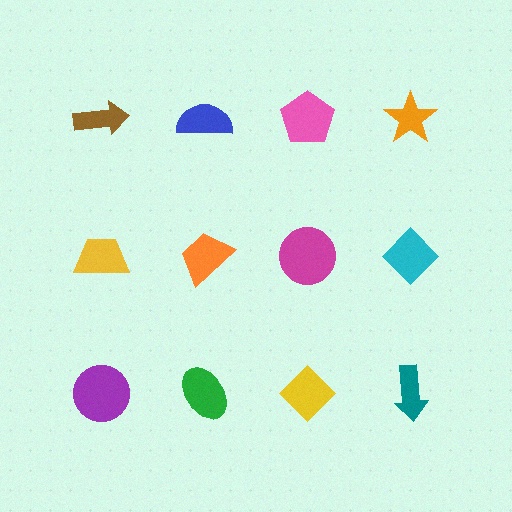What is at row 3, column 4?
A teal arrow.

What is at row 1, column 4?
An orange star.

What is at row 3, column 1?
A purple circle.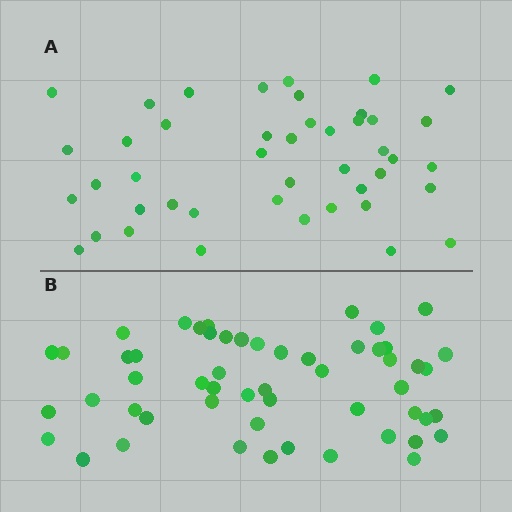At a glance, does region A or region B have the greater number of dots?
Region B (the bottom region) has more dots.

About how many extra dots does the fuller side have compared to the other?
Region B has roughly 10 or so more dots than region A.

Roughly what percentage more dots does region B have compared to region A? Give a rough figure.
About 25% more.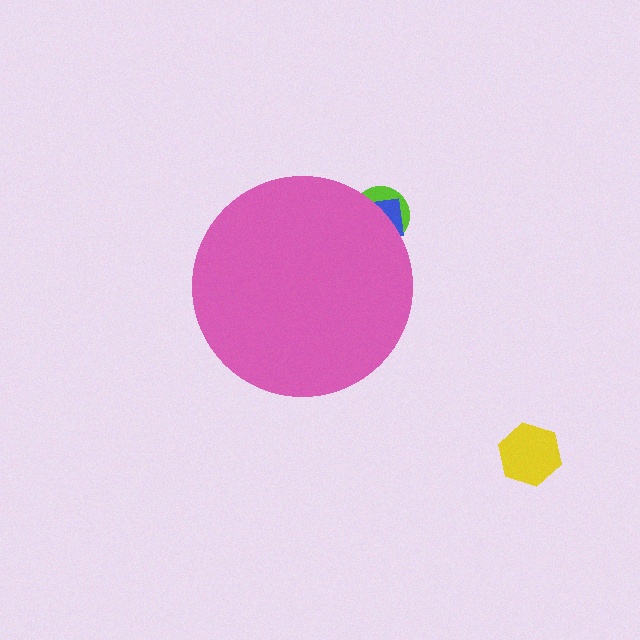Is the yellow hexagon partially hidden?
No, the yellow hexagon is fully visible.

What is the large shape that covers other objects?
A pink circle.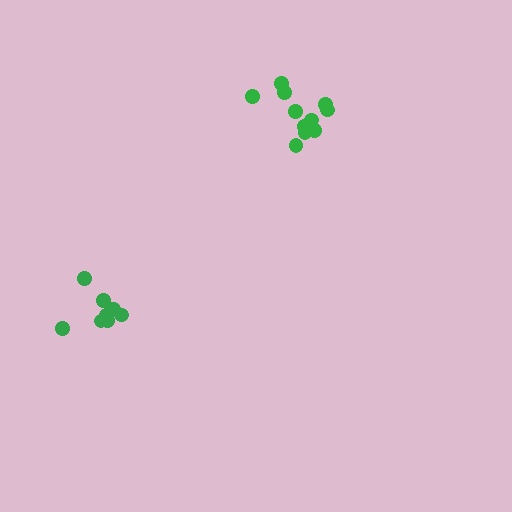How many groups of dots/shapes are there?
There are 2 groups.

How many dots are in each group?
Group 1: 8 dots, Group 2: 12 dots (20 total).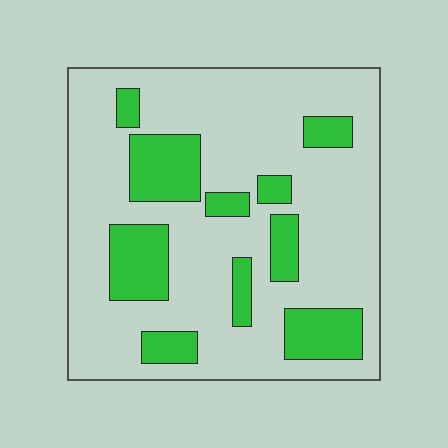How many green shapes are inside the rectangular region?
10.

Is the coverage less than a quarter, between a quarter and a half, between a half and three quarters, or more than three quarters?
Less than a quarter.